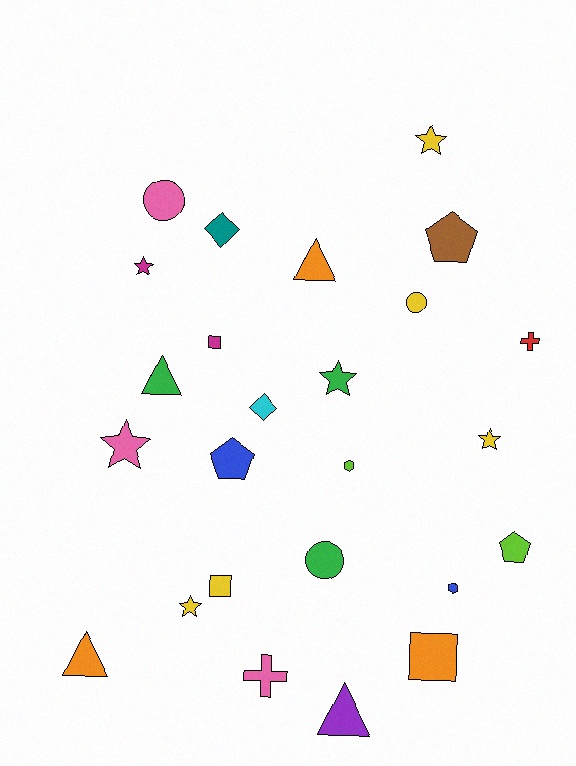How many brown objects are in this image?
There is 1 brown object.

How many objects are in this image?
There are 25 objects.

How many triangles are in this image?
There are 4 triangles.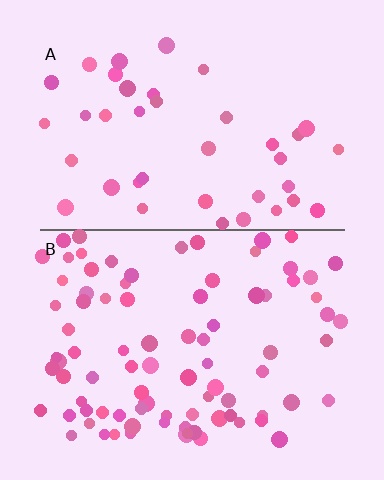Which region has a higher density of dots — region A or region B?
B (the bottom).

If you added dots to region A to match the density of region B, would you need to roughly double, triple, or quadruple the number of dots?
Approximately double.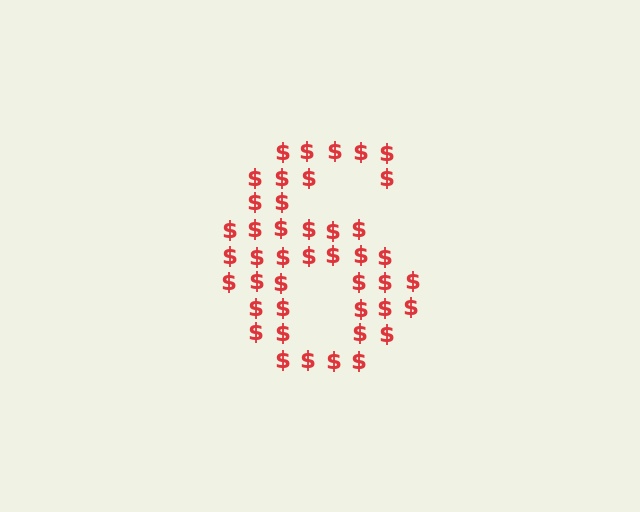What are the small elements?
The small elements are dollar signs.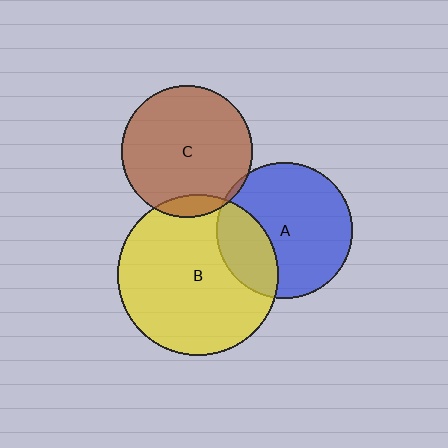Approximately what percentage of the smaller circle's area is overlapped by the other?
Approximately 25%.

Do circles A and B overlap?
Yes.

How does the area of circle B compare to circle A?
Approximately 1.4 times.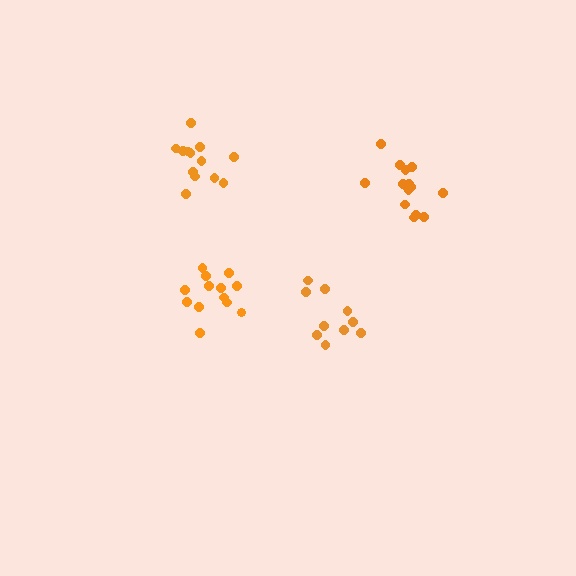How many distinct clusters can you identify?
There are 4 distinct clusters.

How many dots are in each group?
Group 1: 15 dots, Group 2: 10 dots, Group 3: 13 dots, Group 4: 13 dots (51 total).